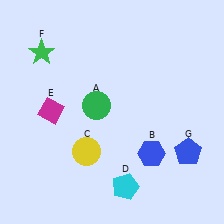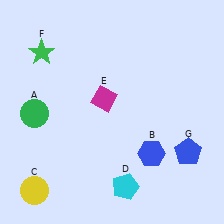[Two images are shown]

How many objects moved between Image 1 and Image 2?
3 objects moved between the two images.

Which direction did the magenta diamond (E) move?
The magenta diamond (E) moved right.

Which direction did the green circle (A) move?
The green circle (A) moved left.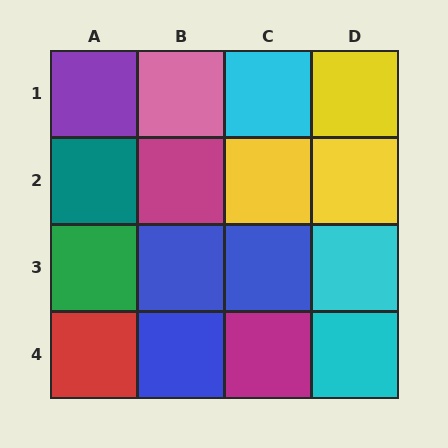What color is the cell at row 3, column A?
Green.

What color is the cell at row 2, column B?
Magenta.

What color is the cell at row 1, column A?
Purple.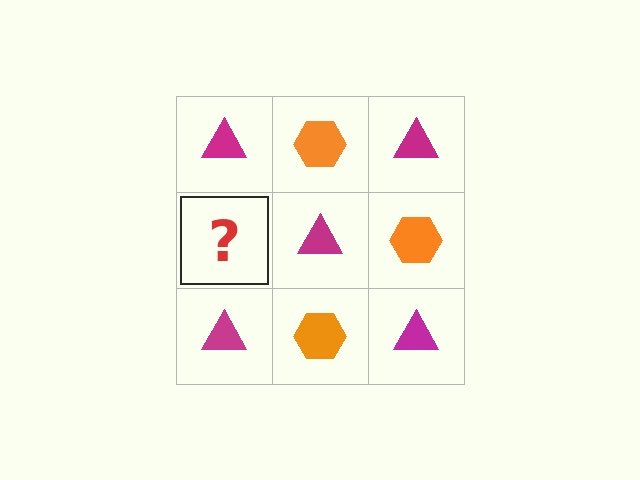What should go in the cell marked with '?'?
The missing cell should contain an orange hexagon.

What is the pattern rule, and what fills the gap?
The rule is that it alternates magenta triangle and orange hexagon in a checkerboard pattern. The gap should be filled with an orange hexagon.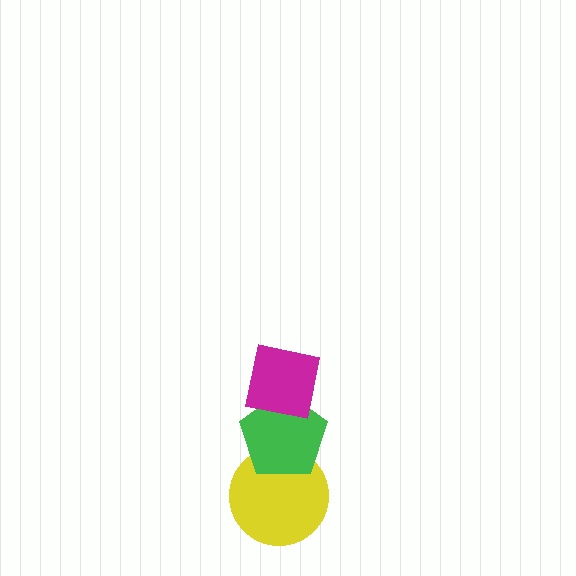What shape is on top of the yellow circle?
The green pentagon is on top of the yellow circle.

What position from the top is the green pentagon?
The green pentagon is 2nd from the top.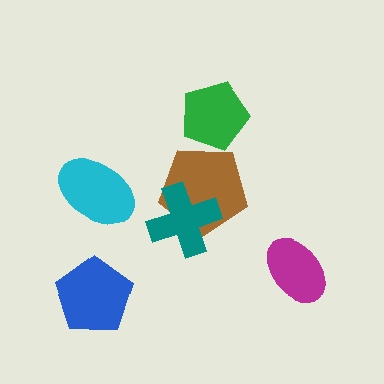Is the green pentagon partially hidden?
No, no other shape covers it.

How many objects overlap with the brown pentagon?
2 objects overlap with the brown pentagon.